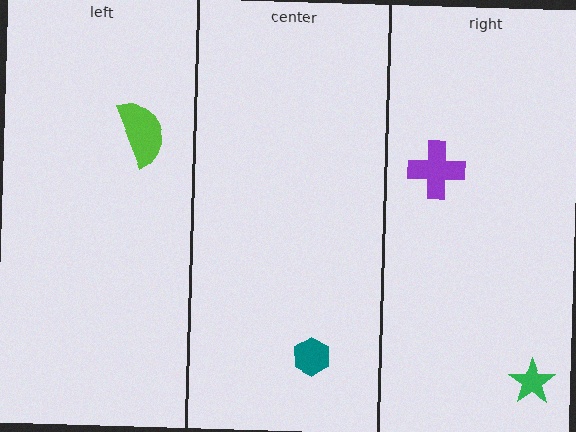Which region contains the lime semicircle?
The left region.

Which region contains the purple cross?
The right region.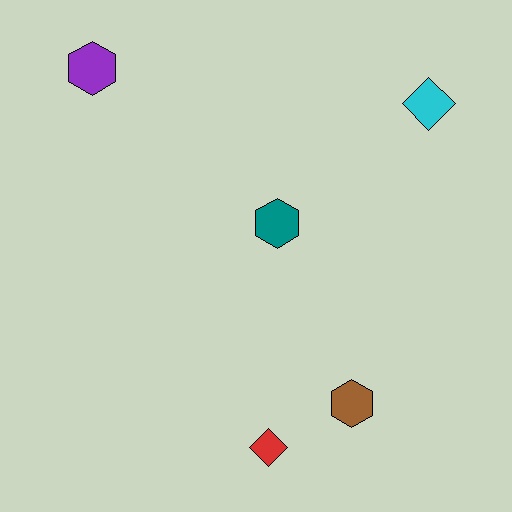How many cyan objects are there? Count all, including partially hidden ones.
There is 1 cyan object.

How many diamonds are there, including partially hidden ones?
There are 2 diamonds.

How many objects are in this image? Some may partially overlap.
There are 5 objects.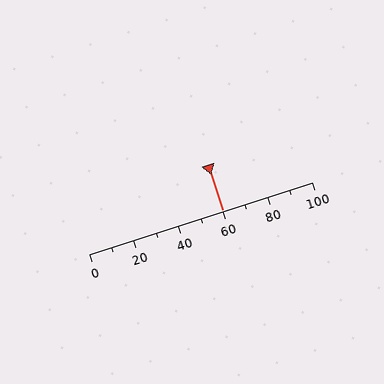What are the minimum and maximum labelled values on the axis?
The axis runs from 0 to 100.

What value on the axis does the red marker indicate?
The marker indicates approximately 60.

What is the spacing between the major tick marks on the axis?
The major ticks are spaced 20 apart.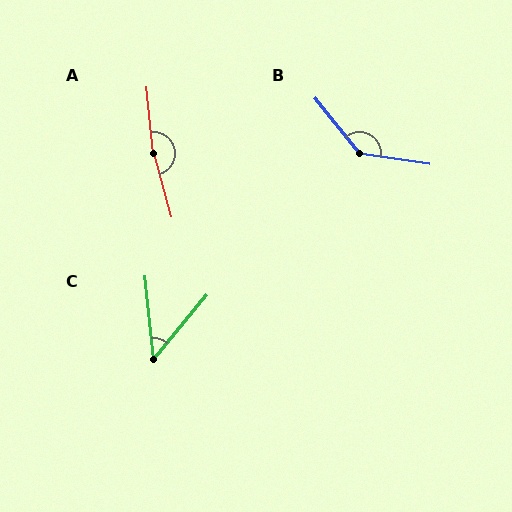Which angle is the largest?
A, at approximately 170 degrees.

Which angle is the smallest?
C, at approximately 45 degrees.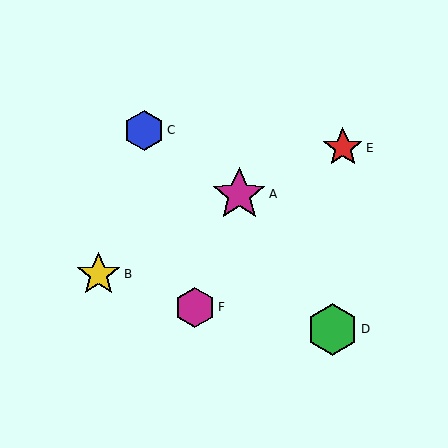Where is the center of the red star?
The center of the red star is at (343, 148).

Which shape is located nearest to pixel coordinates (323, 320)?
The green hexagon (labeled D) at (333, 329) is nearest to that location.